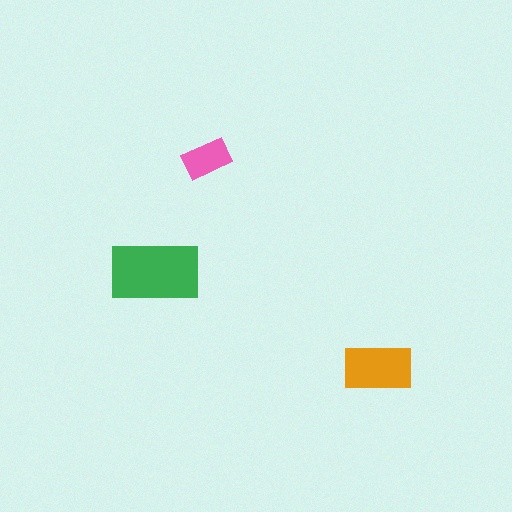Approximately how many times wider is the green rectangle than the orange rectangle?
About 1.5 times wider.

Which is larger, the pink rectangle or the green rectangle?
The green one.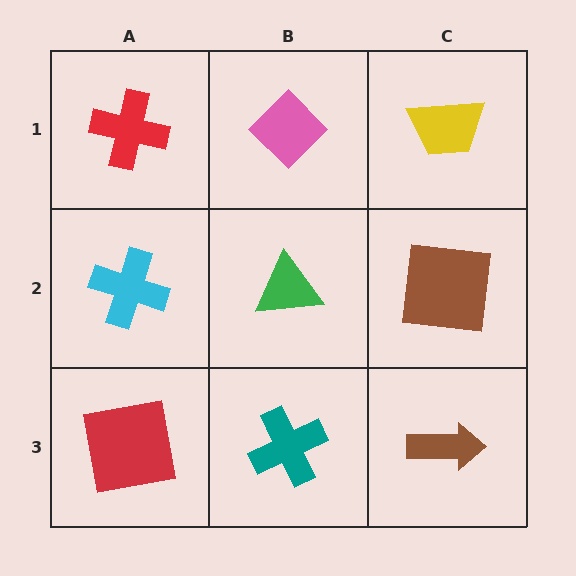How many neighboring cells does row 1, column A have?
2.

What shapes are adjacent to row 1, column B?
A green triangle (row 2, column B), a red cross (row 1, column A), a yellow trapezoid (row 1, column C).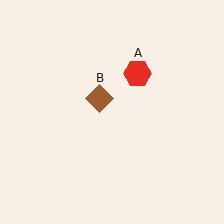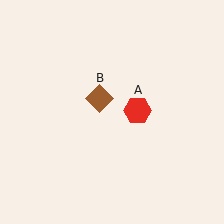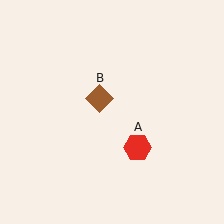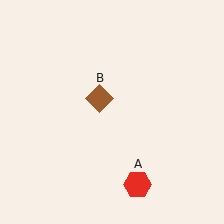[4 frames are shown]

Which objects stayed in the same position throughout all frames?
Brown diamond (object B) remained stationary.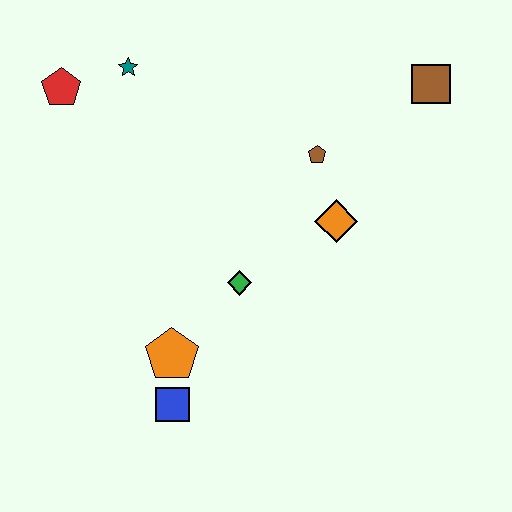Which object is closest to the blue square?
The orange pentagon is closest to the blue square.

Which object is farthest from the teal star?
The blue square is farthest from the teal star.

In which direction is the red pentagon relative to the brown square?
The red pentagon is to the left of the brown square.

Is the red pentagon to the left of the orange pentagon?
Yes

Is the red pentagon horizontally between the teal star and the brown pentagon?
No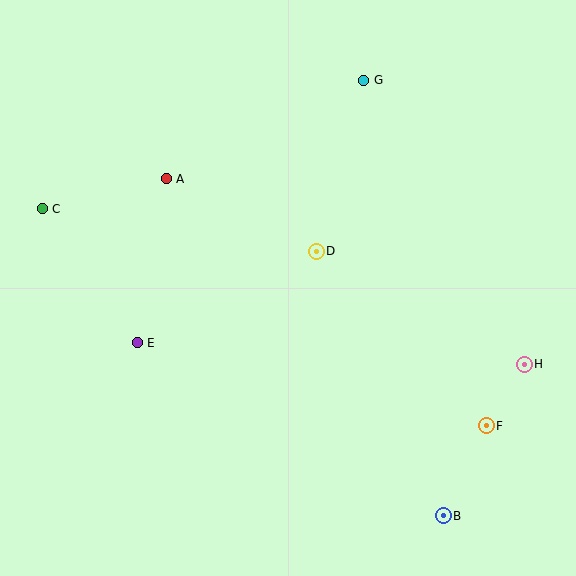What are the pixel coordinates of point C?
Point C is at (42, 209).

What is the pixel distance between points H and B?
The distance between H and B is 172 pixels.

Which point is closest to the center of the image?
Point D at (316, 251) is closest to the center.